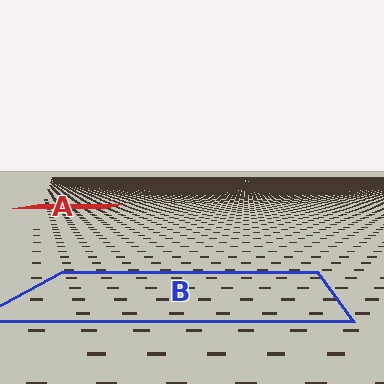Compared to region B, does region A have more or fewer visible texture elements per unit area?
Region A has more texture elements per unit area — they are packed more densely because it is farther away.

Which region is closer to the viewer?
Region B is closer. The texture elements there are larger and more spread out.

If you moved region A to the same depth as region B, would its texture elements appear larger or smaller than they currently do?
They would appear larger. At a closer depth, the same texture elements are projected at a bigger on-screen size.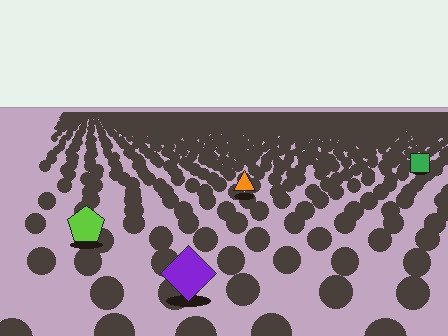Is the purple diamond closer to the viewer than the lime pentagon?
Yes. The purple diamond is closer — you can tell from the texture gradient: the ground texture is coarser near it.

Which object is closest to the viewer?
The purple diamond is closest. The texture marks near it are larger and more spread out.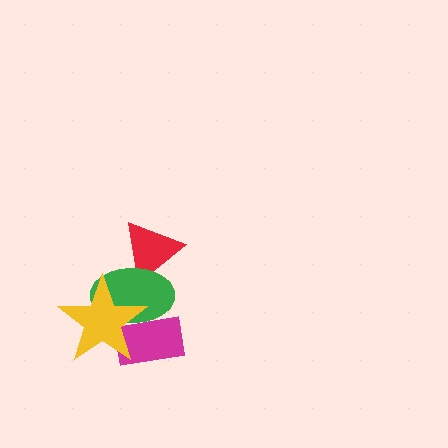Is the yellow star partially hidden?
No, no other shape covers it.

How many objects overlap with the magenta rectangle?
2 objects overlap with the magenta rectangle.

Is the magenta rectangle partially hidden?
Yes, it is partially covered by another shape.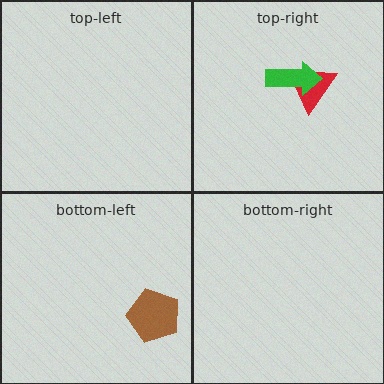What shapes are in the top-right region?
The red triangle, the green arrow.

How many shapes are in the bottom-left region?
1.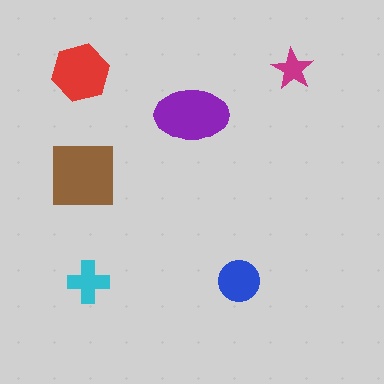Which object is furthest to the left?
The red hexagon is leftmost.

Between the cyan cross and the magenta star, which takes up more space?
The cyan cross.